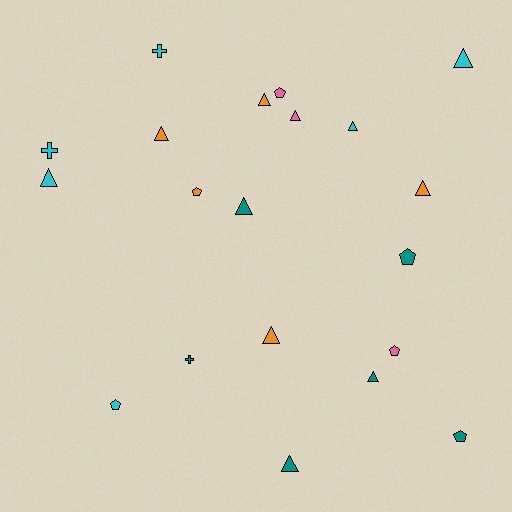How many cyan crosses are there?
There are 2 cyan crosses.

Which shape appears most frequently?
Triangle, with 11 objects.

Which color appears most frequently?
Cyan, with 6 objects.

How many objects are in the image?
There are 20 objects.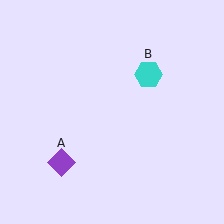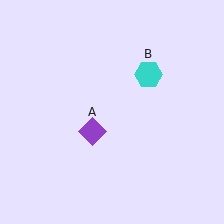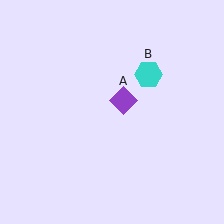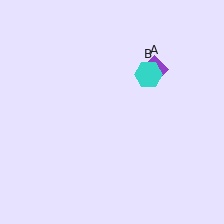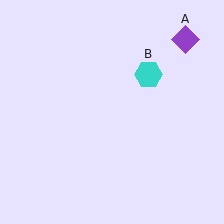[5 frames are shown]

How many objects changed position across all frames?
1 object changed position: purple diamond (object A).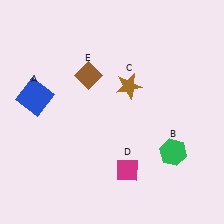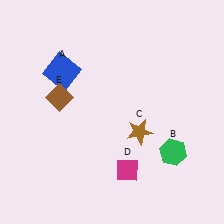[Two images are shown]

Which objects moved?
The objects that moved are: the blue square (A), the brown star (C), the brown diamond (E).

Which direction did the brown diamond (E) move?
The brown diamond (E) moved left.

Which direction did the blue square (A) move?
The blue square (A) moved right.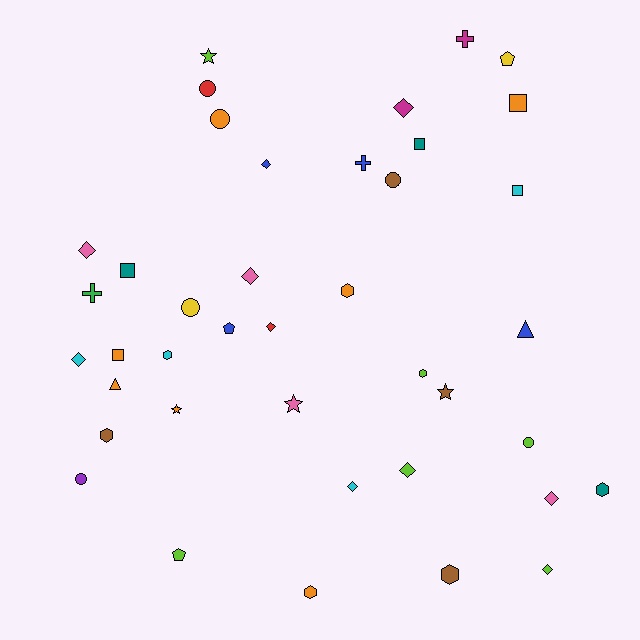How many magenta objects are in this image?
There are 2 magenta objects.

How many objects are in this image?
There are 40 objects.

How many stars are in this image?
There are 4 stars.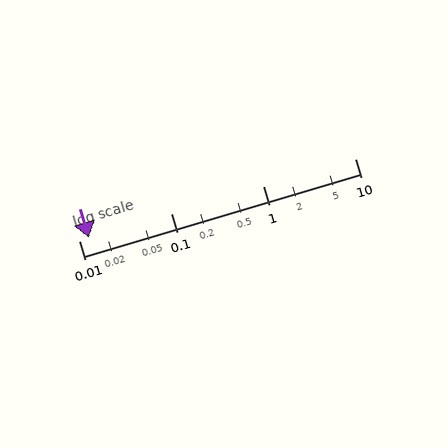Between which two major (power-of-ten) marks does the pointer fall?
The pointer is between 0.01 and 0.1.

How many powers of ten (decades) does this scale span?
The scale spans 3 decades, from 0.01 to 10.